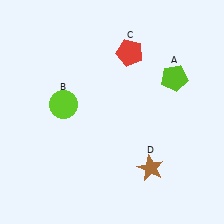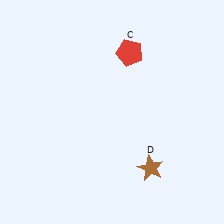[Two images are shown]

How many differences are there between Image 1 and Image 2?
There are 2 differences between the two images.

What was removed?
The lime pentagon (A), the lime circle (B) were removed in Image 2.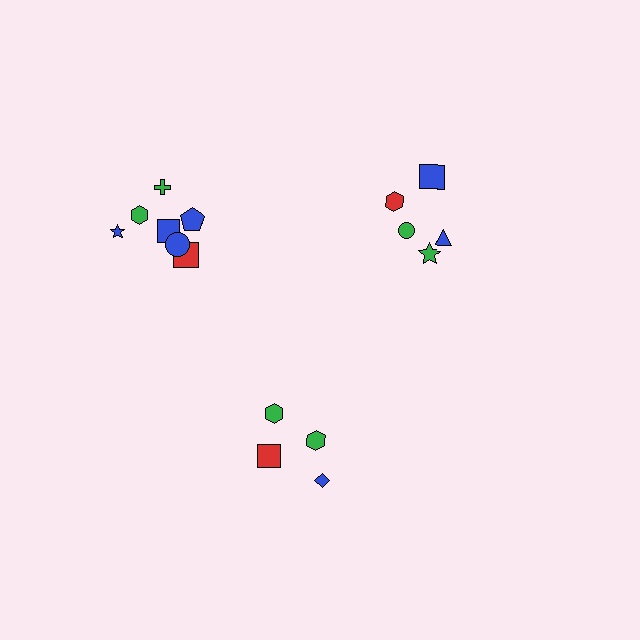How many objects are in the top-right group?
There are 5 objects.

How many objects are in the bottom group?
There are 4 objects.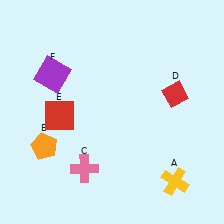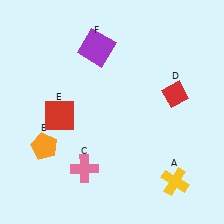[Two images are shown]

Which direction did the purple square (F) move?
The purple square (F) moved right.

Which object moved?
The purple square (F) moved right.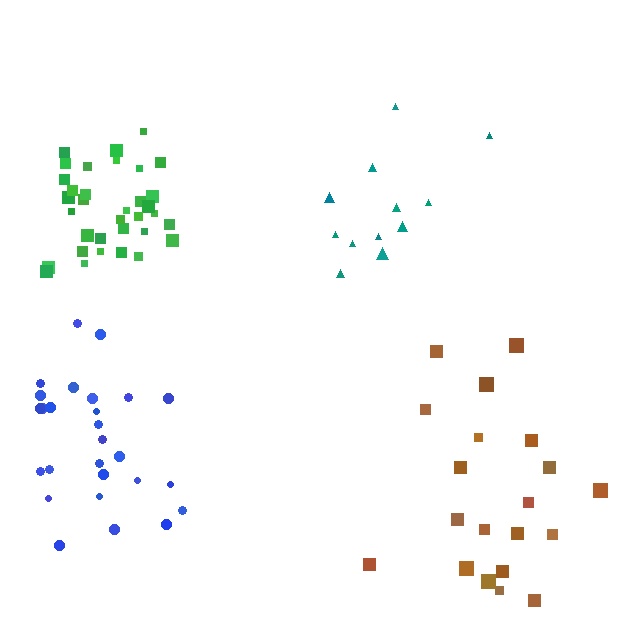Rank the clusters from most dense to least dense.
green, blue, brown, teal.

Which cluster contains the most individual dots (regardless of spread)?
Green (35).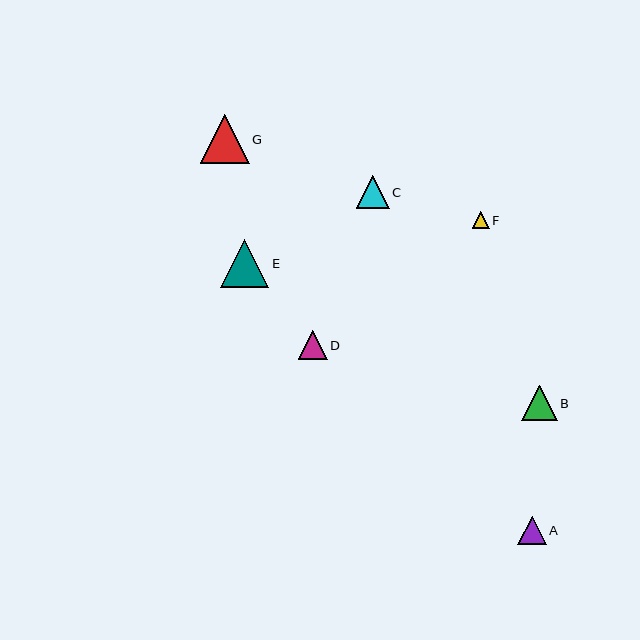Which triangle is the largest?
Triangle G is the largest with a size of approximately 49 pixels.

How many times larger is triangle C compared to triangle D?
Triangle C is approximately 1.1 times the size of triangle D.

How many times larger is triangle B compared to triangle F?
Triangle B is approximately 2.1 times the size of triangle F.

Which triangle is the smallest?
Triangle F is the smallest with a size of approximately 17 pixels.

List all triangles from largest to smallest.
From largest to smallest: G, E, B, C, D, A, F.